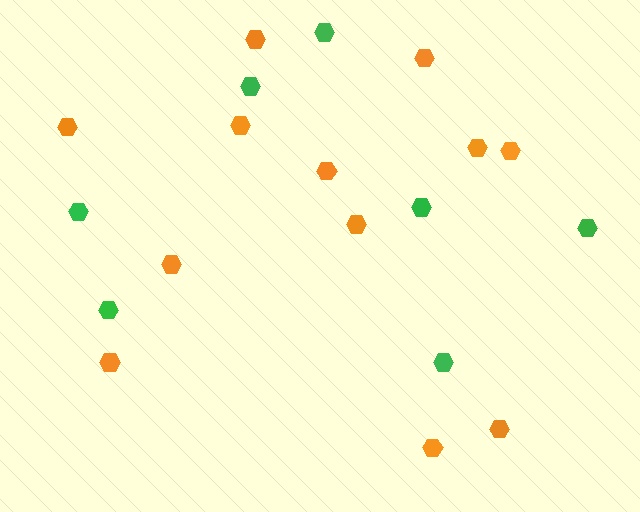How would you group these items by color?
There are 2 groups: one group of orange hexagons (12) and one group of green hexagons (7).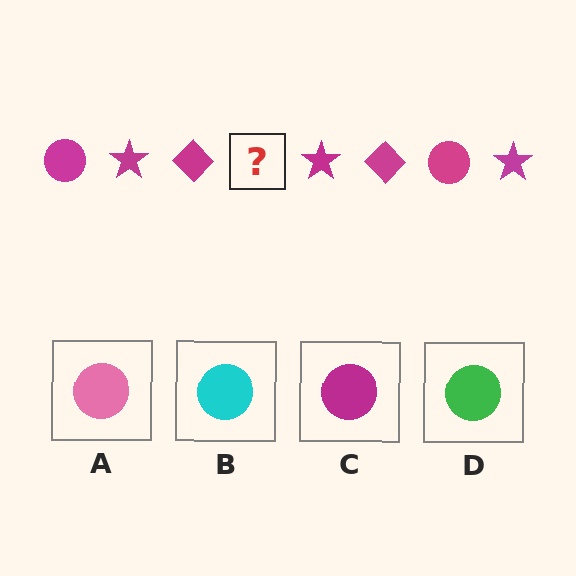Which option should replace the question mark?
Option C.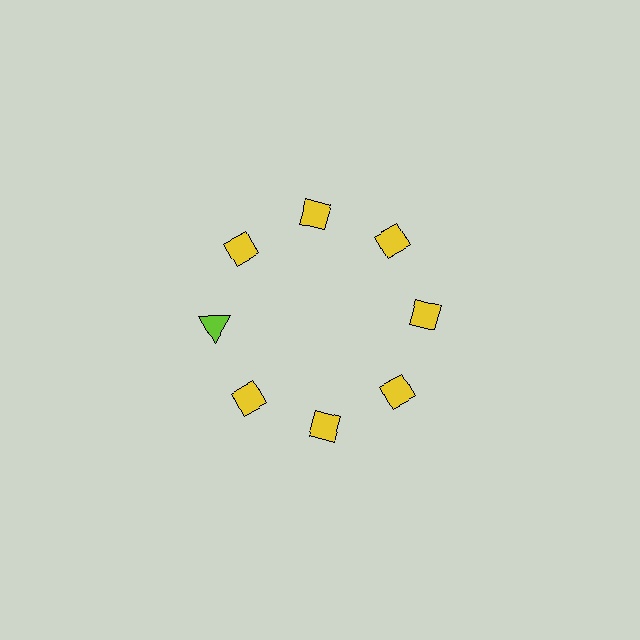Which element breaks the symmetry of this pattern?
The lime triangle at roughly the 9 o'clock position breaks the symmetry. All other shapes are yellow diamonds.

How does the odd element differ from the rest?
It differs in both color (lime instead of yellow) and shape (triangle instead of diamond).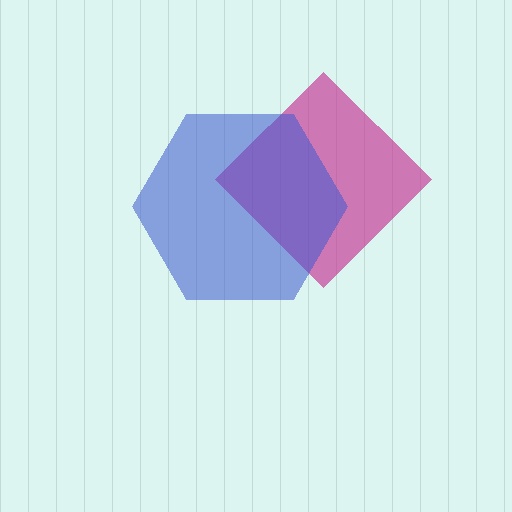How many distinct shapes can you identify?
There are 2 distinct shapes: a magenta diamond, a blue hexagon.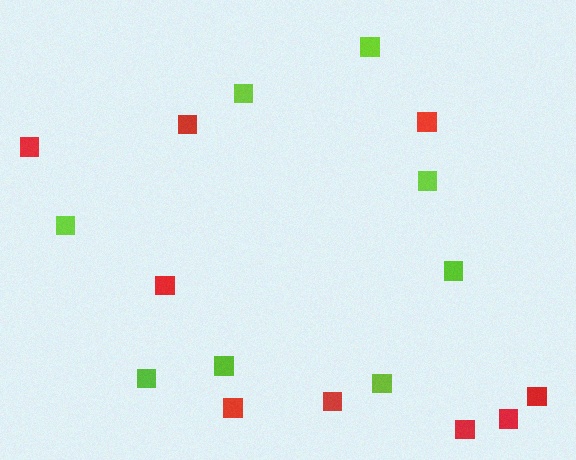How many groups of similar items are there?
There are 2 groups: one group of lime squares (8) and one group of red squares (9).